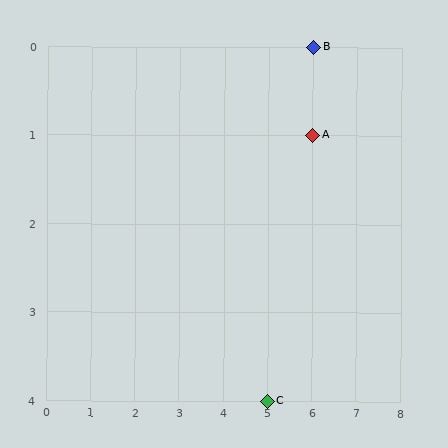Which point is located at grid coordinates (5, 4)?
Point C is at (5, 4).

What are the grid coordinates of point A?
Point A is at grid coordinates (6, 1).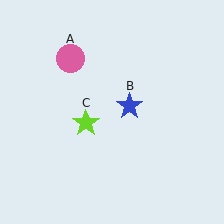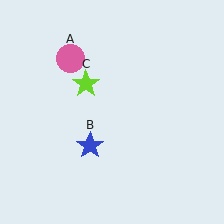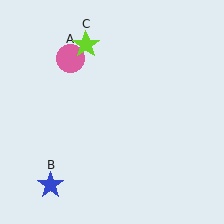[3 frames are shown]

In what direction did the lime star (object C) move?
The lime star (object C) moved up.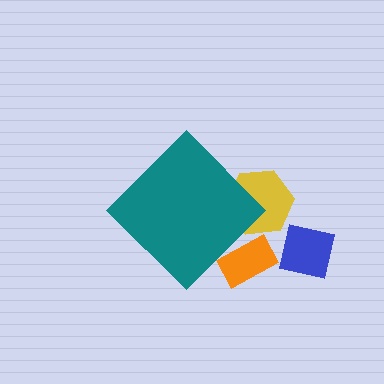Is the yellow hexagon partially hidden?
Yes, the yellow hexagon is partially hidden behind the teal diamond.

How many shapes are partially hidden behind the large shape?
2 shapes are partially hidden.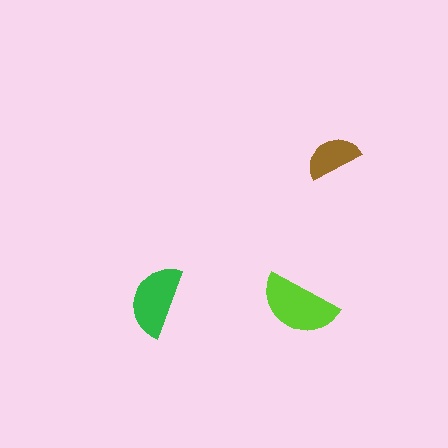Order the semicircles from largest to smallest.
the lime one, the green one, the brown one.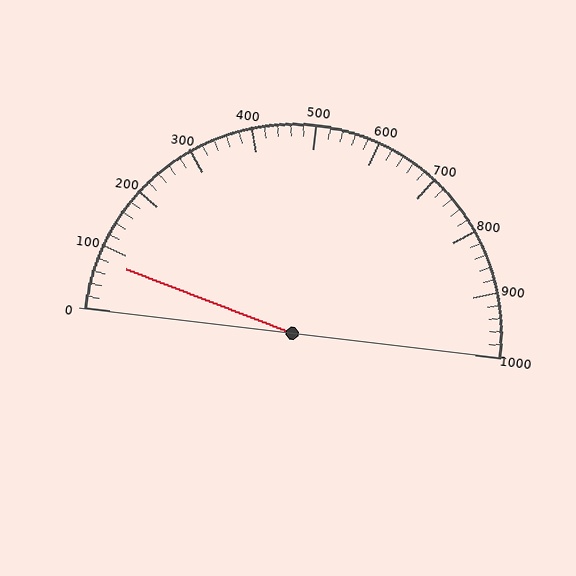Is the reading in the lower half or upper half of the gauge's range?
The reading is in the lower half of the range (0 to 1000).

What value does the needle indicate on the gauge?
The needle indicates approximately 80.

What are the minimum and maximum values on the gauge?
The gauge ranges from 0 to 1000.